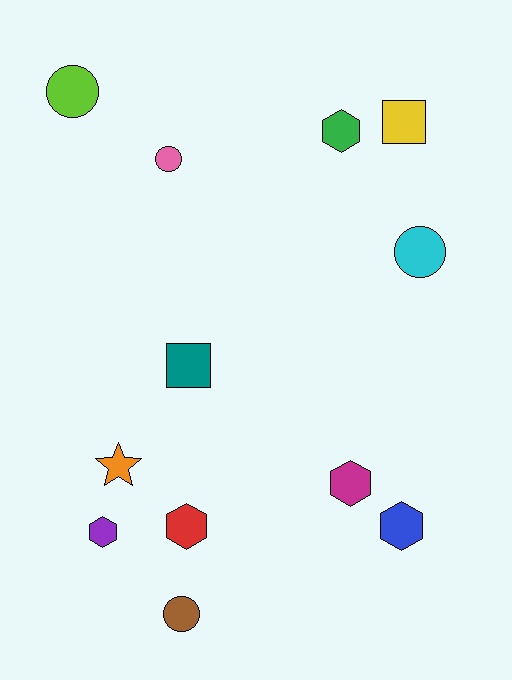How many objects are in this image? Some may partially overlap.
There are 12 objects.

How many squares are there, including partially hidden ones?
There are 2 squares.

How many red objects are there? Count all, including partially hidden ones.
There is 1 red object.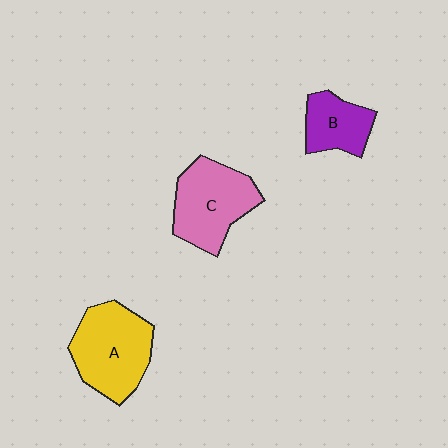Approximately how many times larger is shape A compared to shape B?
Approximately 1.8 times.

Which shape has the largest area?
Shape A (yellow).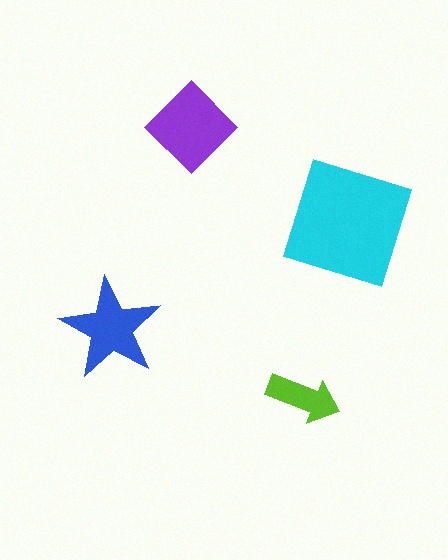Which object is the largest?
The cyan square.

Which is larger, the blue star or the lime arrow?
The blue star.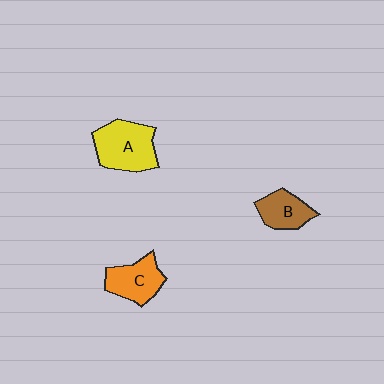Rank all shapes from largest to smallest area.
From largest to smallest: A (yellow), C (orange), B (brown).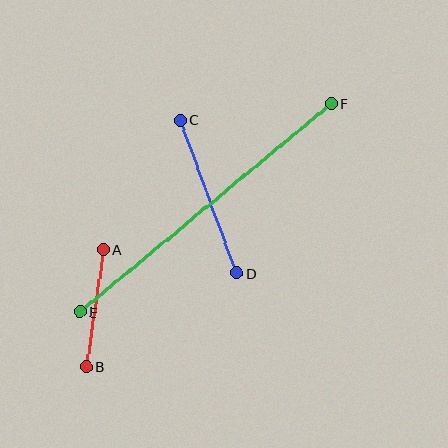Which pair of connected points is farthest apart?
Points E and F are farthest apart.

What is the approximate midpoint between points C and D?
The midpoint is at approximately (208, 197) pixels.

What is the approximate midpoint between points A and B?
The midpoint is at approximately (95, 308) pixels.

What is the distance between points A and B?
The distance is approximately 118 pixels.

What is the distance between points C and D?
The distance is approximately 163 pixels.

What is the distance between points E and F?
The distance is approximately 326 pixels.